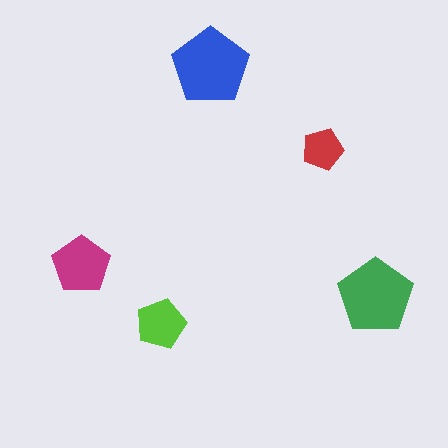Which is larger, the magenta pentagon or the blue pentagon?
The blue one.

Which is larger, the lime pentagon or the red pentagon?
The lime one.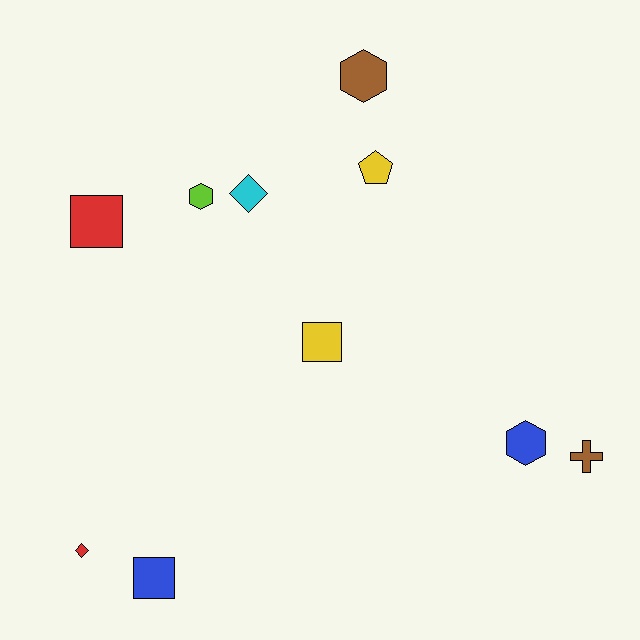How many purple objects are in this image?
There are no purple objects.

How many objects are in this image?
There are 10 objects.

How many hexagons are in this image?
There are 3 hexagons.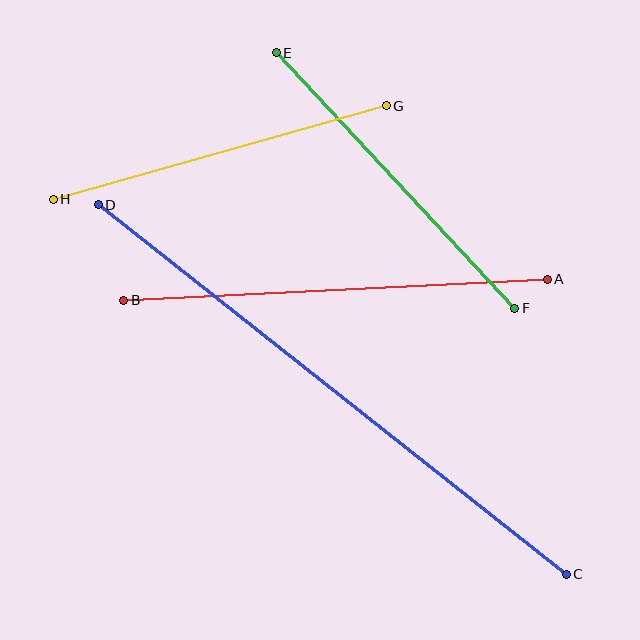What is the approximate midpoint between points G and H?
The midpoint is at approximately (220, 152) pixels.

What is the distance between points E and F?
The distance is approximately 349 pixels.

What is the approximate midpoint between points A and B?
The midpoint is at approximately (336, 290) pixels.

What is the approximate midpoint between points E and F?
The midpoint is at approximately (395, 181) pixels.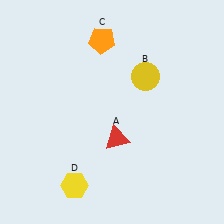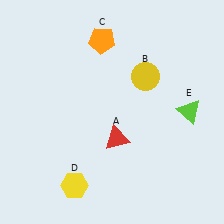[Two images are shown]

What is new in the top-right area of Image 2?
A lime triangle (E) was added in the top-right area of Image 2.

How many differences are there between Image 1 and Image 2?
There is 1 difference between the two images.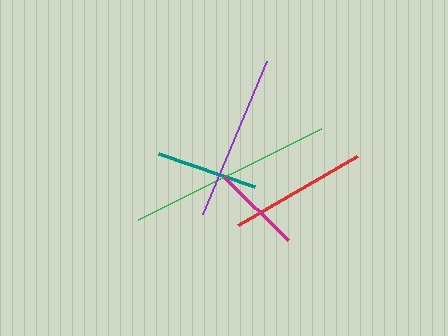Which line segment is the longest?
The green line is the longest at approximately 205 pixels.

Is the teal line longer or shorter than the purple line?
The purple line is longer than the teal line.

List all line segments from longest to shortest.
From longest to shortest: green, purple, red, teal, magenta.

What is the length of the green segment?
The green segment is approximately 205 pixels long.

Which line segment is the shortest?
The magenta line is the shortest at approximately 90 pixels.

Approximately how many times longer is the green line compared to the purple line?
The green line is approximately 1.2 times the length of the purple line.